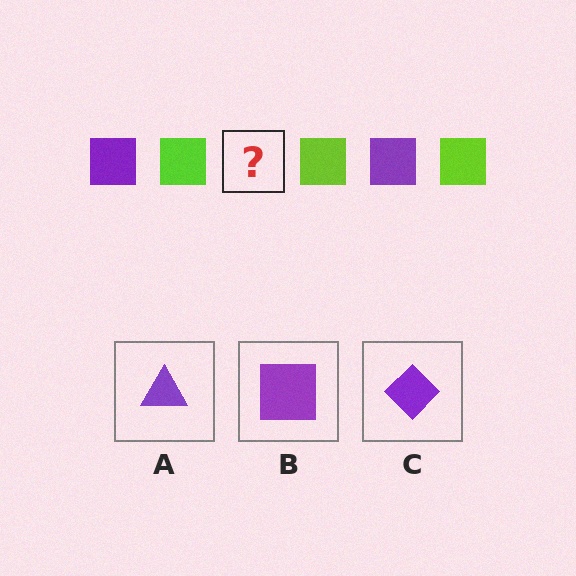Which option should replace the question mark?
Option B.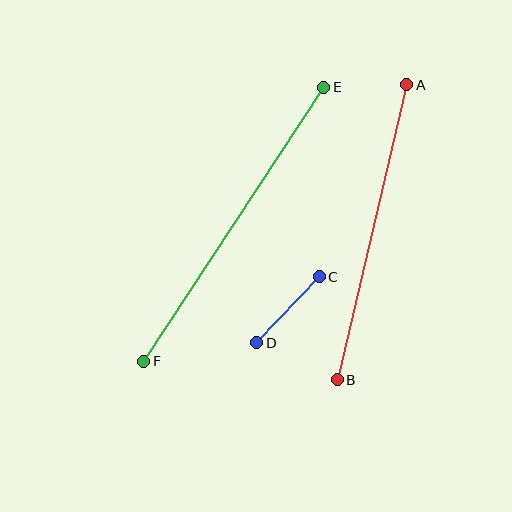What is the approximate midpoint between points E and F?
The midpoint is at approximately (234, 224) pixels.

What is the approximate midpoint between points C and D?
The midpoint is at approximately (288, 310) pixels.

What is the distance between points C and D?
The distance is approximately 91 pixels.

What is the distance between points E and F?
The distance is approximately 328 pixels.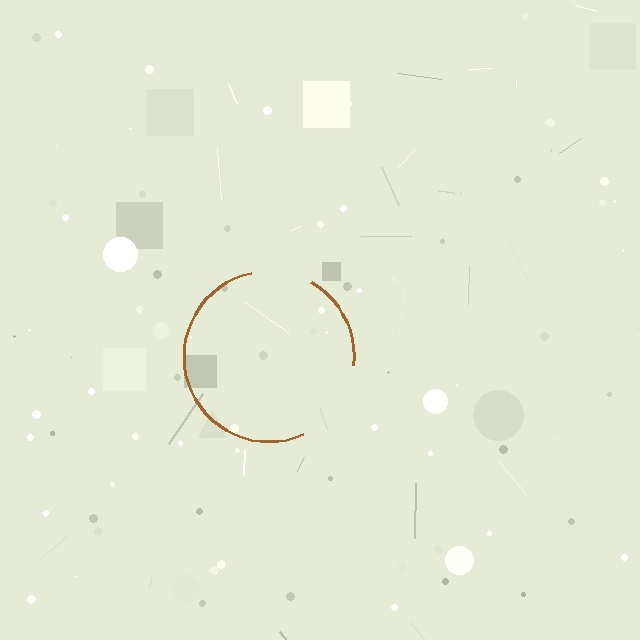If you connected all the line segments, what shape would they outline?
They would outline a circle.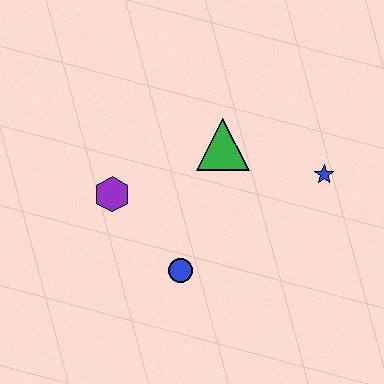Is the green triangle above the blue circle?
Yes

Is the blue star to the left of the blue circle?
No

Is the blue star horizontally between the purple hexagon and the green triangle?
No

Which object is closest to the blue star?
The green triangle is closest to the blue star.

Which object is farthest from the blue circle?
The blue star is farthest from the blue circle.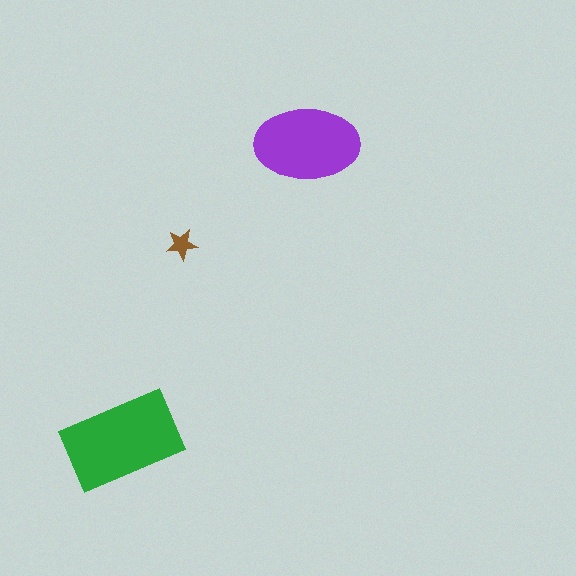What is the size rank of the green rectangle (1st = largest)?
1st.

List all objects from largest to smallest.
The green rectangle, the purple ellipse, the brown star.